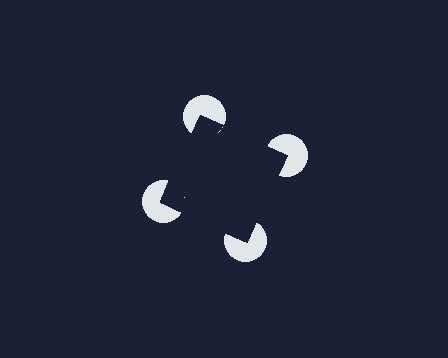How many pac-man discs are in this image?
There are 4 — one at each vertex of the illusory square.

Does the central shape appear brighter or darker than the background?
It typically appears slightly darker than the background, even though no actual brightness change is drawn.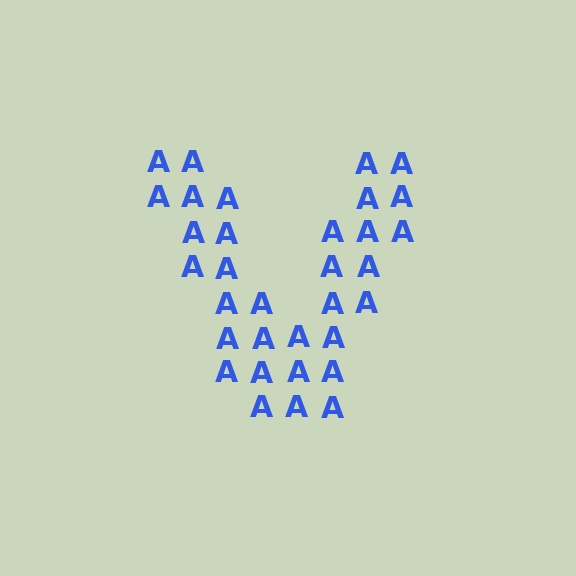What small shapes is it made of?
It is made of small letter A's.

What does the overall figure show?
The overall figure shows the letter V.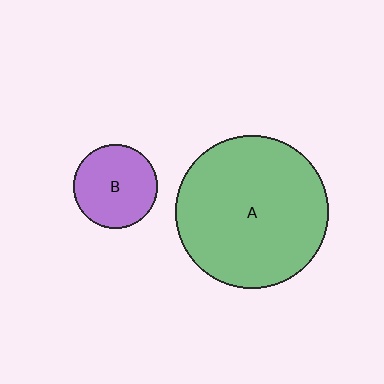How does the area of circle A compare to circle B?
Approximately 3.3 times.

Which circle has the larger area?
Circle A (green).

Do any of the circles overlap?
No, none of the circles overlap.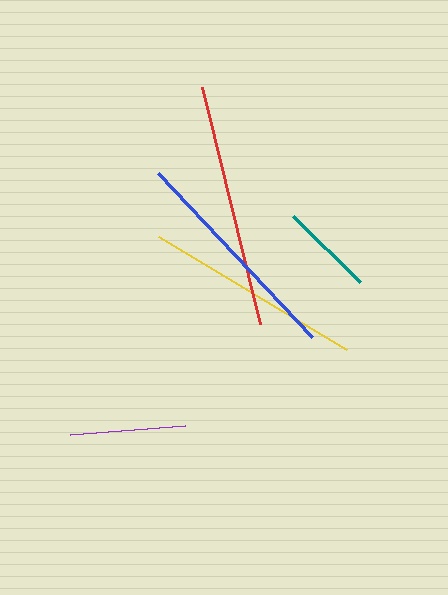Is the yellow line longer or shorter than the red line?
The red line is longer than the yellow line.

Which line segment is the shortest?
The teal line is the shortest at approximately 95 pixels.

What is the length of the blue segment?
The blue segment is approximately 225 pixels long.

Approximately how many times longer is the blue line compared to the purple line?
The blue line is approximately 1.9 times the length of the purple line.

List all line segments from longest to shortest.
From longest to shortest: red, blue, yellow, purple, teal.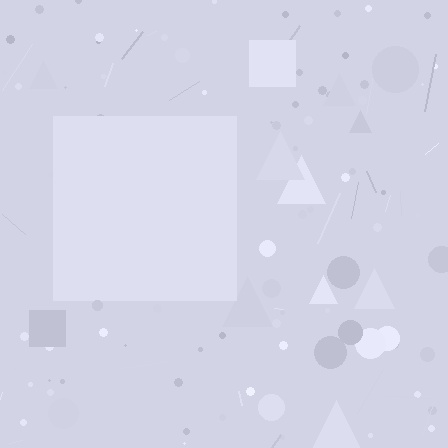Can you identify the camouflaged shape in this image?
The camouflaged shape is a square.